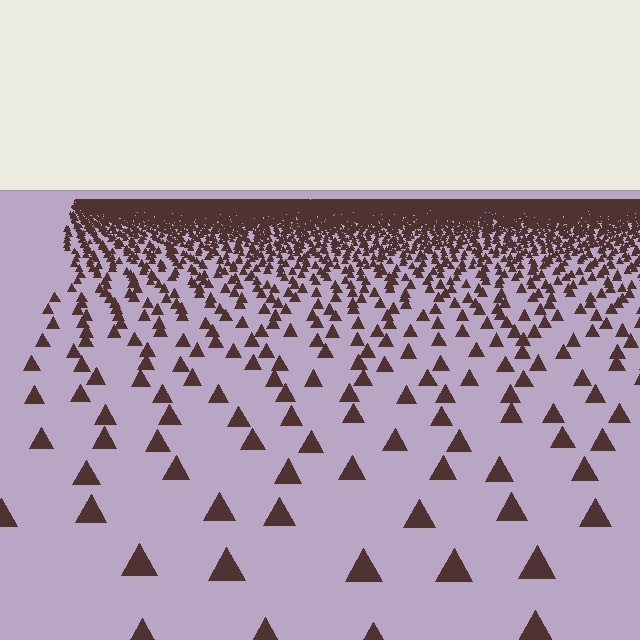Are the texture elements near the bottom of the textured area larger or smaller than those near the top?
Larger. Near the bottom, elements are closer to the viewer and appear at a bigger on-screen size.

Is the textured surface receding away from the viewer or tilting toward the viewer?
The surface is receding away from the viewer. Texture elements get smaller and denser toward the top.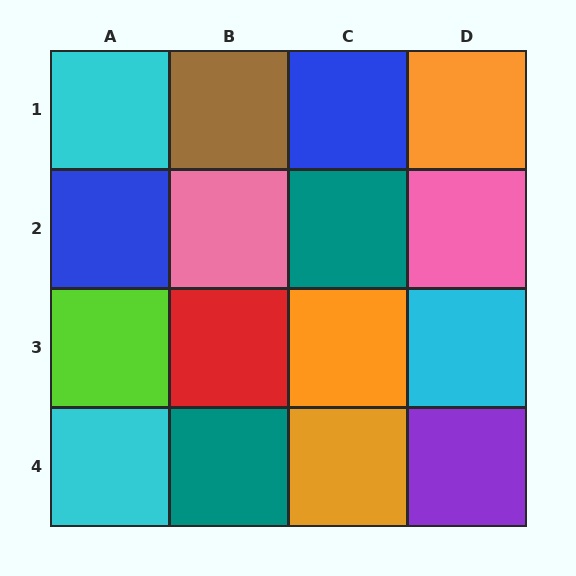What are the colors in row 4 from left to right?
Cyan, teal, orange, purple.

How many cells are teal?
2 cells are teal.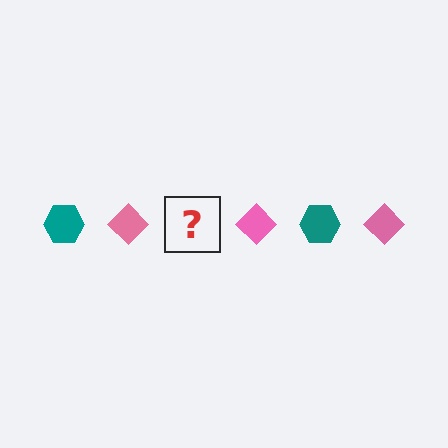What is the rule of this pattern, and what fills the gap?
The rule is that the pattern alternates between teal hexagon and pink diamond. The gap should be filled with a teal hexagon.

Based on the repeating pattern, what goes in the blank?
The blank should be a teal hexagon.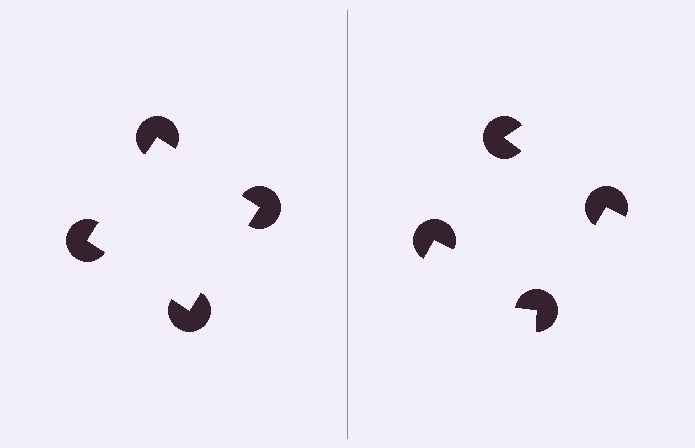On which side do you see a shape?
An illusory square appears on the left side. On the right side the wedge cuts are rotated, so no coherent shape forms.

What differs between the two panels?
The pac-man discs are positioned identically on both sides; only the wedge orientations differ. On the left they align to a square; on the right they are misaligned.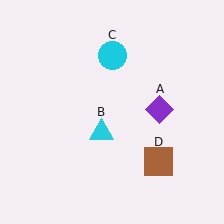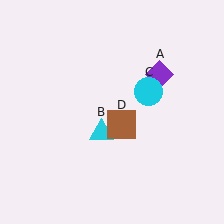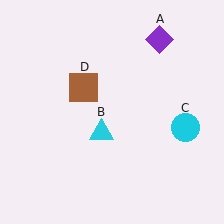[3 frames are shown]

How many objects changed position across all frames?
3 objects changed position: purple diamond (object A), cyan circle (object C), brown square (object D).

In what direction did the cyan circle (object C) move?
The cyan circle (object C) moved down and to the right.